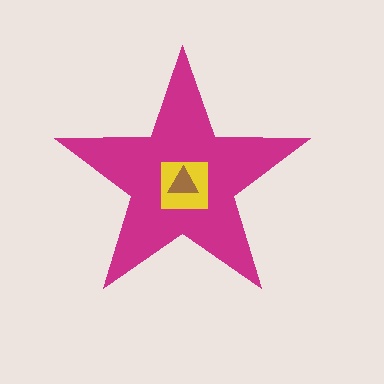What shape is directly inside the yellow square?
The brown triangle.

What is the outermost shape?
The magenta star.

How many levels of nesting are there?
3.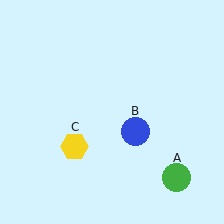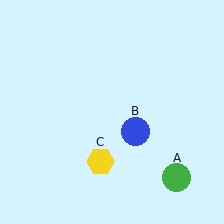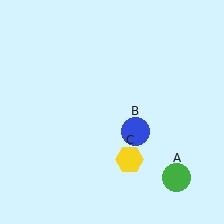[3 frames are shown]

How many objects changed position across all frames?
1 object changed position: yellow hexagon (object C).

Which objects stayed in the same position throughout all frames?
Green circle (object A) and blue circle (object B) remained stationary.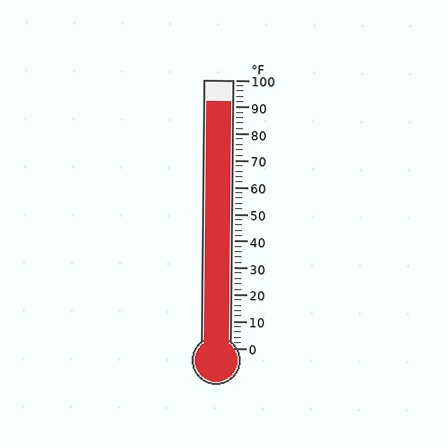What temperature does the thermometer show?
The thermometer shows approximately 92°F.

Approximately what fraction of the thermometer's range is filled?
The thermometer is filled to approximately 90% of its range.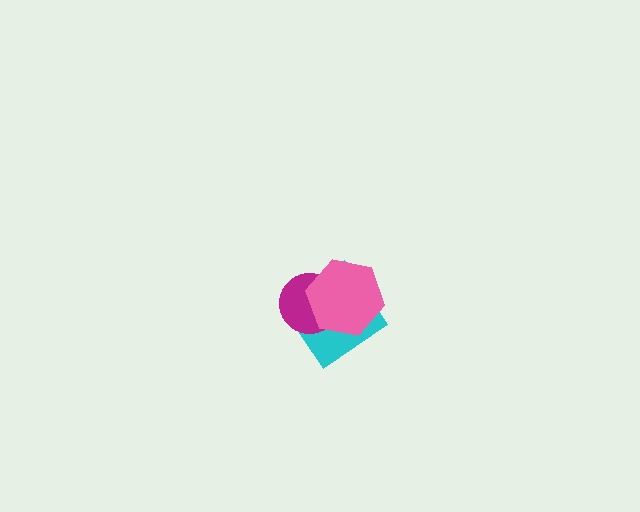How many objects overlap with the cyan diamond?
2 objects overlap with the cyan diamond.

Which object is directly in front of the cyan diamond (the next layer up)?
The magenta circle is directly in front of the cyan diamond.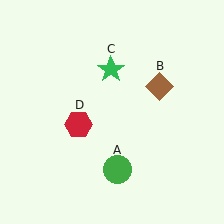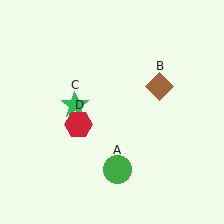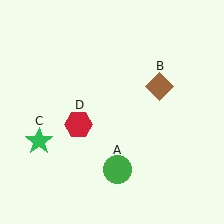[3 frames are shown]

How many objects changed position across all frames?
1 object changed position: green star (object C).